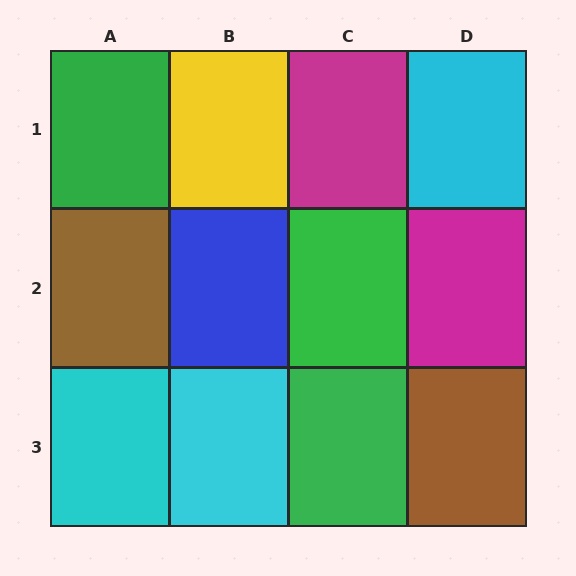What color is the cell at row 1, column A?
Green.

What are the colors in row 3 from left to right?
Cyan, cyan, green, brown.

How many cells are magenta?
2 cells are magenta.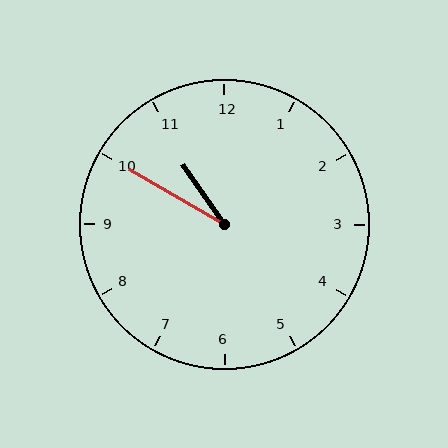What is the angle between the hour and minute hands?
Approximately 25 degrees.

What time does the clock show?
10:50.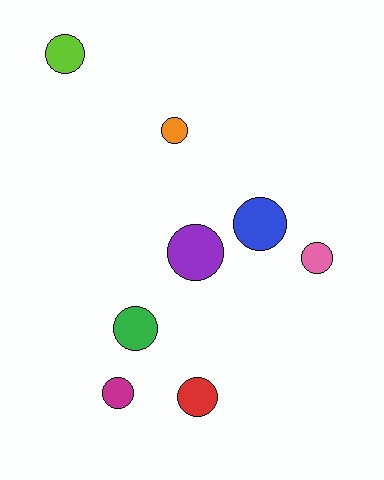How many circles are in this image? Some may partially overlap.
There are 8 circles.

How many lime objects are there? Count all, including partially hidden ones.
There is 1 lime object.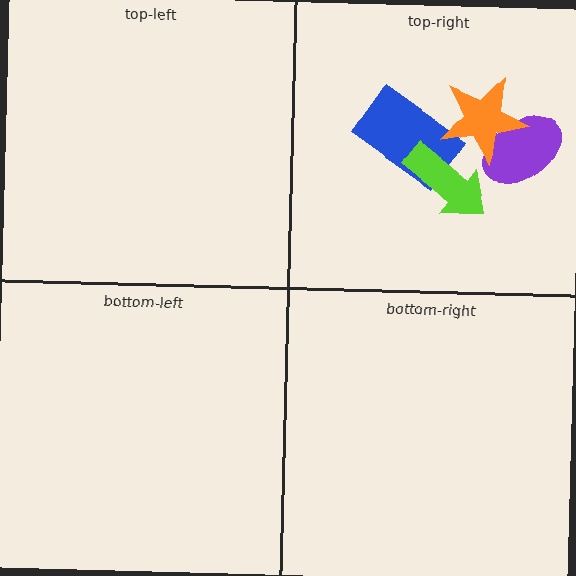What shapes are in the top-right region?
The purple ellipse, the blue rectangle, the lime arrow, the orange star.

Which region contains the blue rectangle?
The top-right region.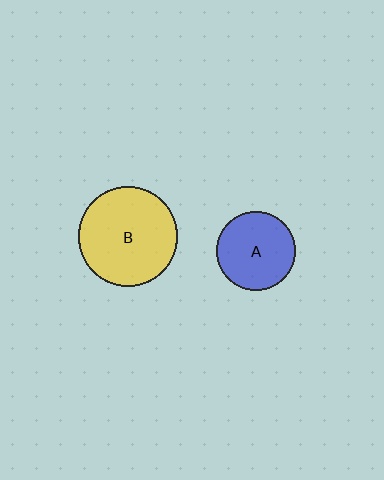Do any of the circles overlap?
No, none of the circles overlap.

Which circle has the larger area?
Circle B (yellow).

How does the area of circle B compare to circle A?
Approximately 1.6 times.